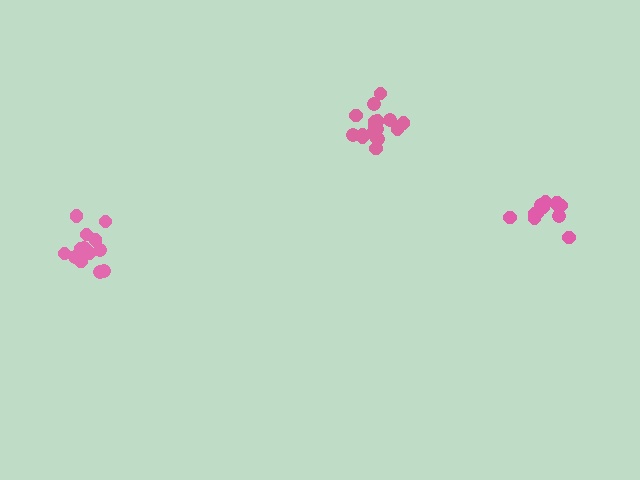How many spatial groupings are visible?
There are 3 spatial groupings.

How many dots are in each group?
Group 1: 18 dots, Group 2: 14 dots, Group 3: 13 dots (45 total).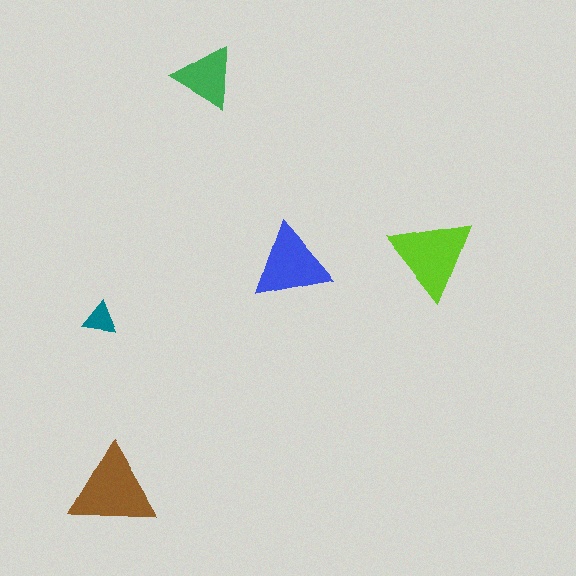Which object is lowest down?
The brown triangle is bottommost.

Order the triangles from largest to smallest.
the brown one, the lime one, the blue one, the green one, the teal one.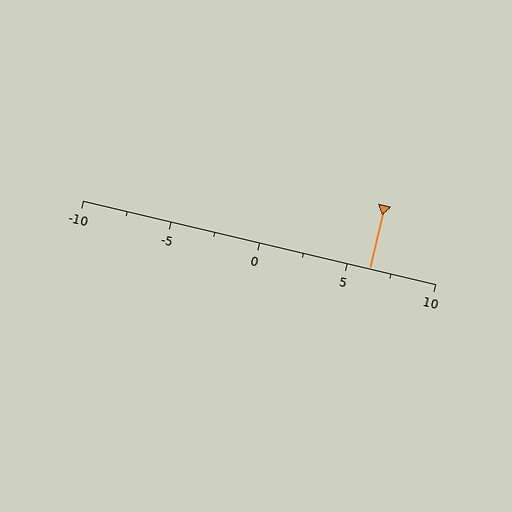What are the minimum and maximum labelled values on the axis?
The axis runs from -10 to 10.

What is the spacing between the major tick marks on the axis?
The major ticks are spaced 5 apart.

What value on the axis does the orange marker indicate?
The marker indicates approximately 6.2.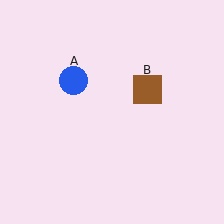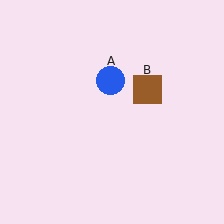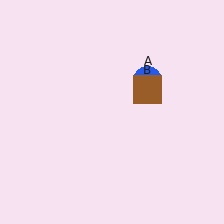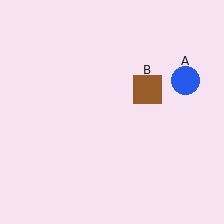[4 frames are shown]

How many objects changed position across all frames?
1 object changed position: blue circle (object A).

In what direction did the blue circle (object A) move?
The blue circle (object A) moved right.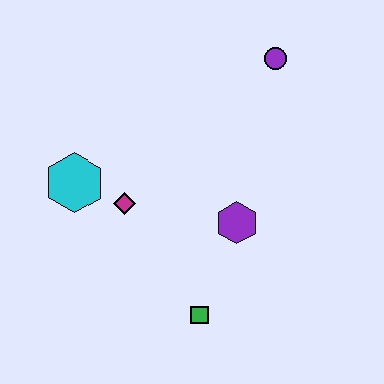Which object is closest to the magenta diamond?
The cyan hexagon is closest to the magenta diamond.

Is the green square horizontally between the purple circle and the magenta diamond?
Yes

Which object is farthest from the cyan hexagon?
The purple circle is farthest from the cyan hexagon.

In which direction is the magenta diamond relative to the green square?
The magenta diamond is above the green square.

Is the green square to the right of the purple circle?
No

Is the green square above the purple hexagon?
No